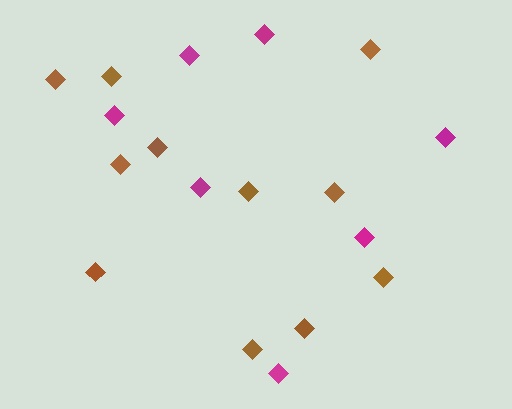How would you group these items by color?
There are 2 groups: one group of magenta diamonds (7) and one group of brown diamonds (11).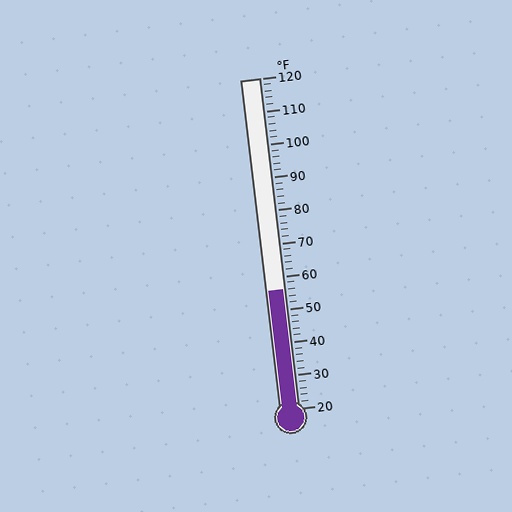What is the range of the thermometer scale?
The thermometer scale ranges from 20°F to 120°F.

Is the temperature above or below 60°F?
The temperature is below 60°F.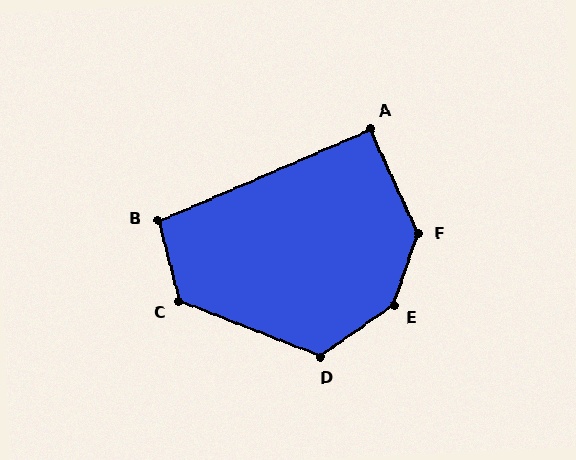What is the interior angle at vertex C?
Approximately 126 degrees (obtuse).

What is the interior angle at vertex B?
Approximately 99 degrees (obtuse).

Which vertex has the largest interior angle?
E, at approximately 143 degrees.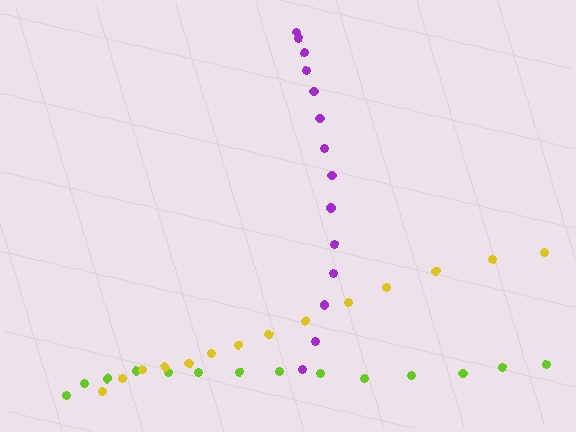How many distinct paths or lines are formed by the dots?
There are 3 distinct paths.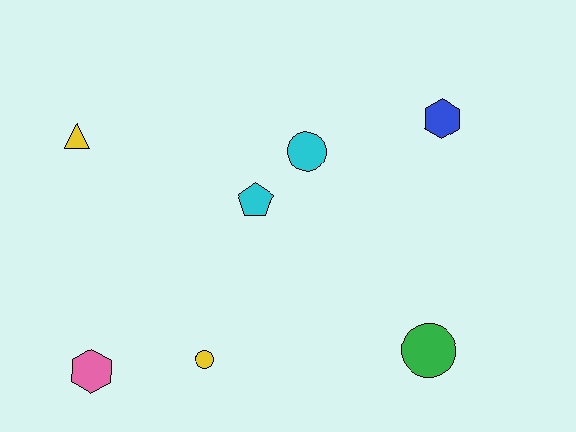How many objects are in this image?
There are 7 objects.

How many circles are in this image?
There are 3 circles.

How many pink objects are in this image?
There is 1 pink object.